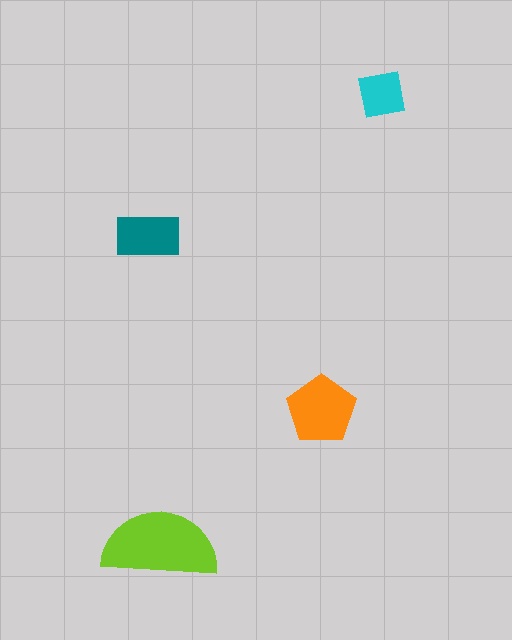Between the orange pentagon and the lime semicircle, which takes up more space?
The lime semicircle.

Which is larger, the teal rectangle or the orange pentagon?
The orange pentagon.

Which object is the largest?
The lime semicircle.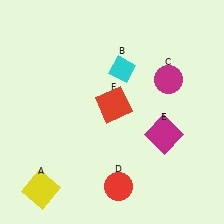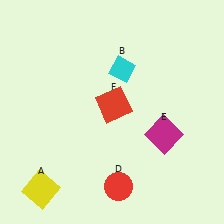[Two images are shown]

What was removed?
The magenta circle (C) was removed in Image 2.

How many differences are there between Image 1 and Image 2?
There is 1 difference between the two images.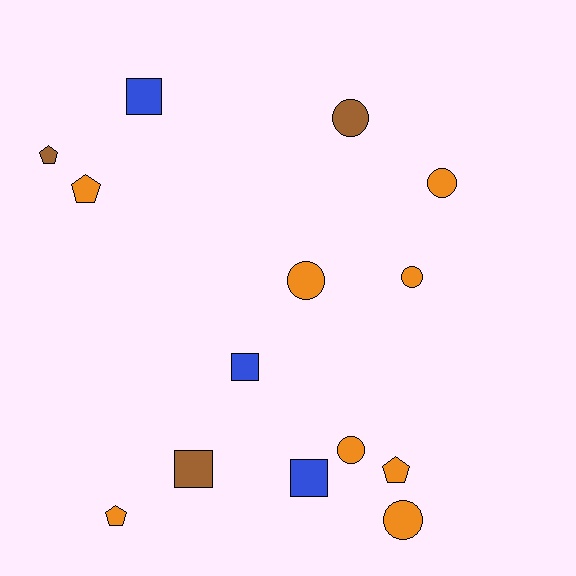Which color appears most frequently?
Orange, with 8 objects.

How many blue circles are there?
There are no blue circles.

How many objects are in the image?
There are 14 objects.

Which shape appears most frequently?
Circle, with 6 objects.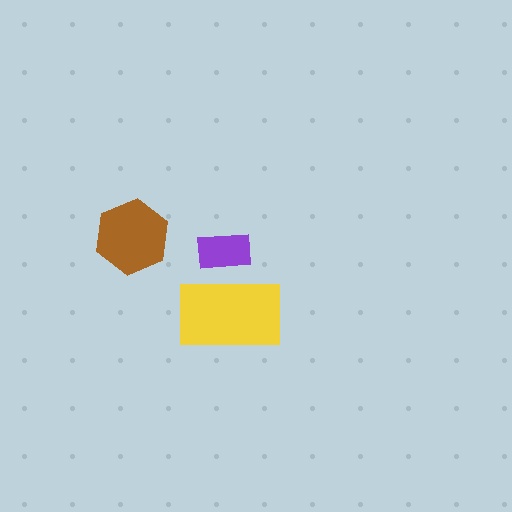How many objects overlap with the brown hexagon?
0 objects overlap with the brown hexagon.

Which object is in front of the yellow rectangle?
The purple rectangle is in front of the yellow rectangle.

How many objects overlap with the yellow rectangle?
1 object overlaps with the yellow rectangle.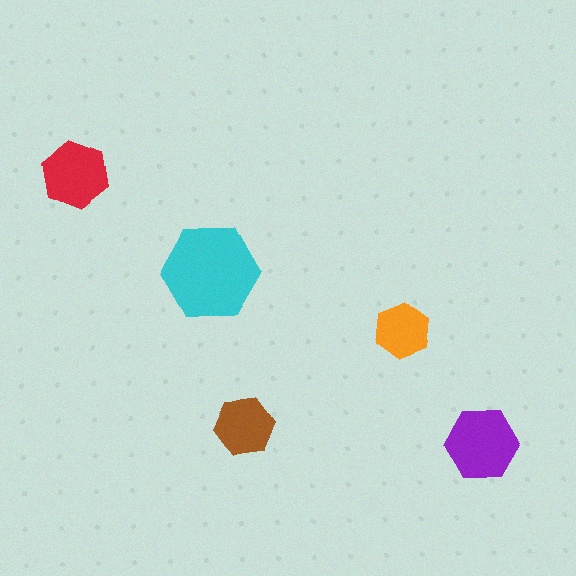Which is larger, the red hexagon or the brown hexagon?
The red one.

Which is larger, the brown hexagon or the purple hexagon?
The purple one.